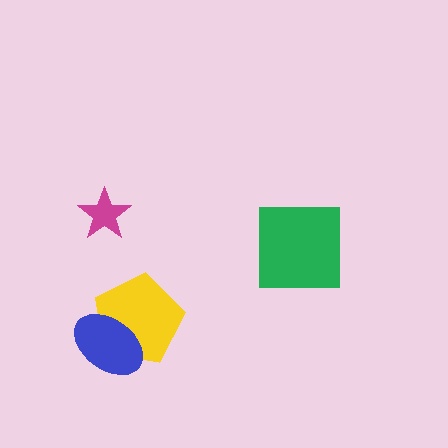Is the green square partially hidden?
No, no other shape covers it.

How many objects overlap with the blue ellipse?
1 object overlaps with the blue ellipse.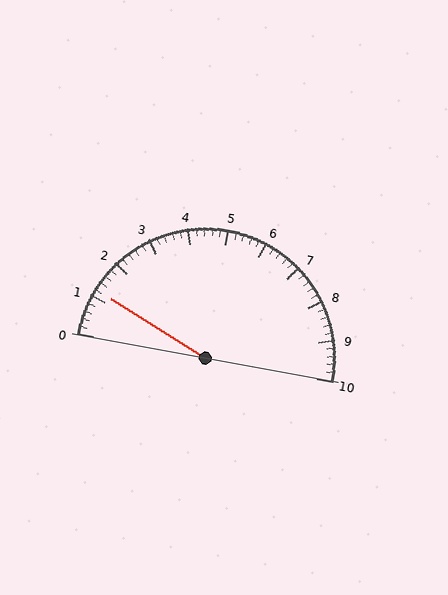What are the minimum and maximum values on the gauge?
The gauge ranges from 0 to 10.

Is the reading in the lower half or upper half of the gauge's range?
The reading is in the lower half of the range (0 to 10).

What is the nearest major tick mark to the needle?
The nearest major tick mark is 1.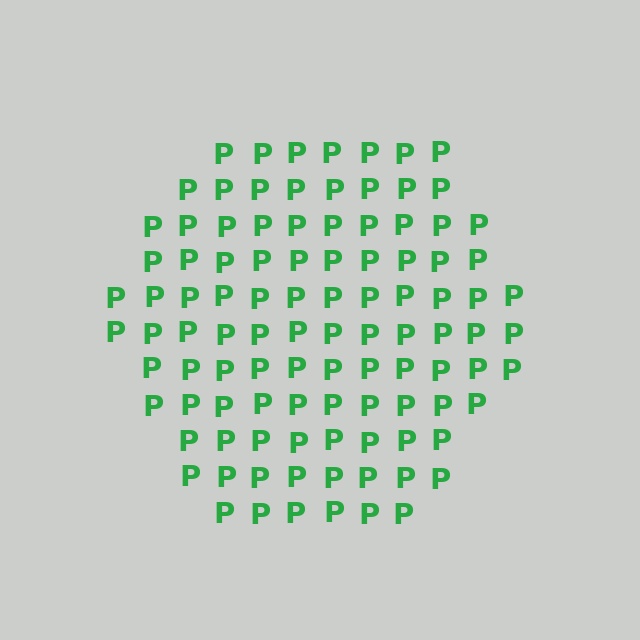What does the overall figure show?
The overall figure shows a hexagon.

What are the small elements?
The small elements are letter P's.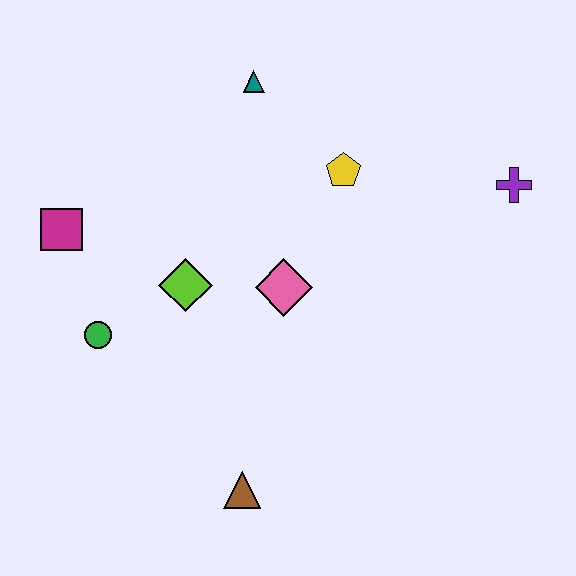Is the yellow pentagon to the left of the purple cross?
Yes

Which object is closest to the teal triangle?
The yellow pentagon is closest to the teal triangle.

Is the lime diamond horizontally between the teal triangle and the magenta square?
Yes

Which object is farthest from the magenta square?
The purple cross is farthest from the magenta square.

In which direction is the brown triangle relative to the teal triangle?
The brown triangle is below the teal triangle.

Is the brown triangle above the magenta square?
No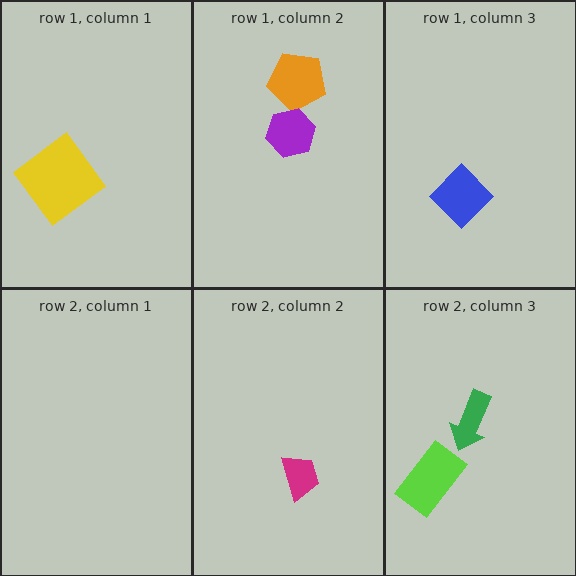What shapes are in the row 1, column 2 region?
The orange pentagon, the purple hexagon.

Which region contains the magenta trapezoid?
The row 2, column 2 region.